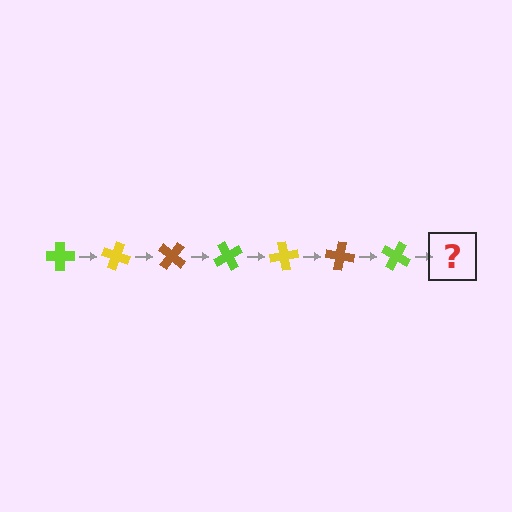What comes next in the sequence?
The next element should be a yellow cross, rotated 140 degrees from the start.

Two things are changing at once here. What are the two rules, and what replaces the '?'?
The two rules are that it rotates 20 degrees each step and the color cycles through lime, yellow, and brown. The '?' should be a yellow cross, rotated 140 degrees from the start.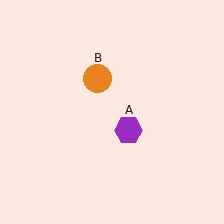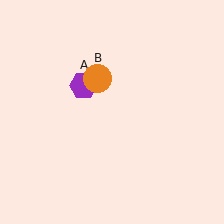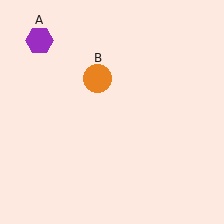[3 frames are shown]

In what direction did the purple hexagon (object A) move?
The purple hexagon (object A) moved up and to the left.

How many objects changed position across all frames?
1 object changed position: purple hexagon (object A).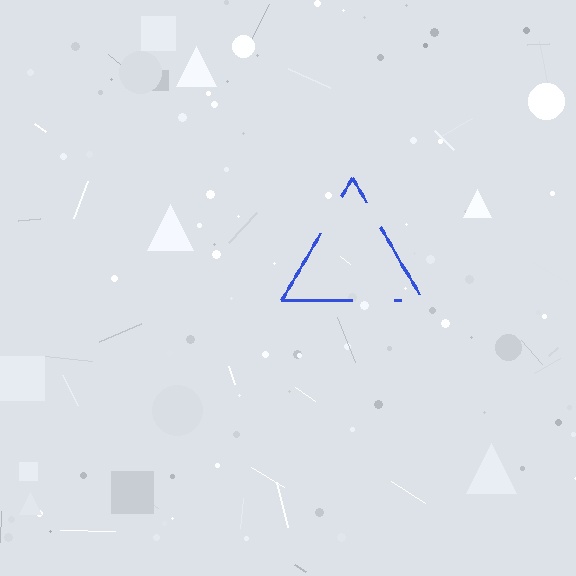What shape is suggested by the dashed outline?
The dashed outline suggests a triangle.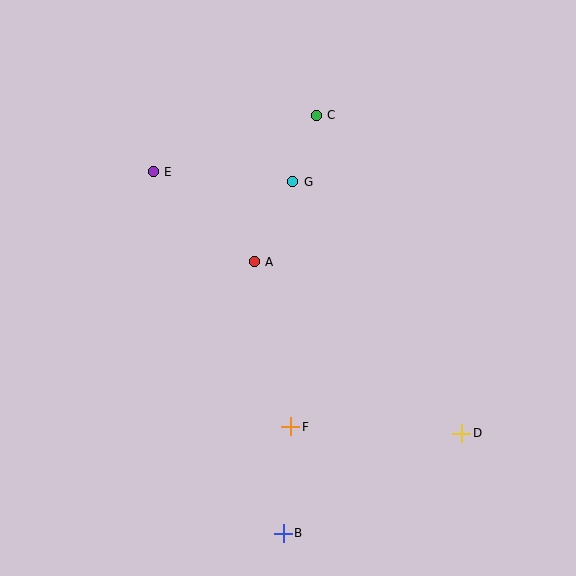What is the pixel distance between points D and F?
The distance between D and F is 171 pixels.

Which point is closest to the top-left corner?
Point E is closest to the top-left corner.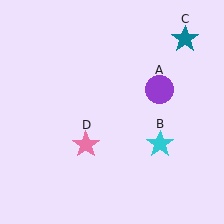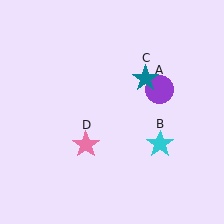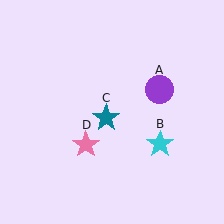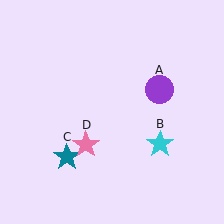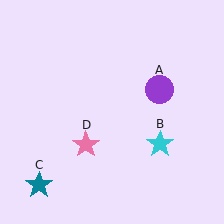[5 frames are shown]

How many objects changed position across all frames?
1 object changed position: teal star (object C).